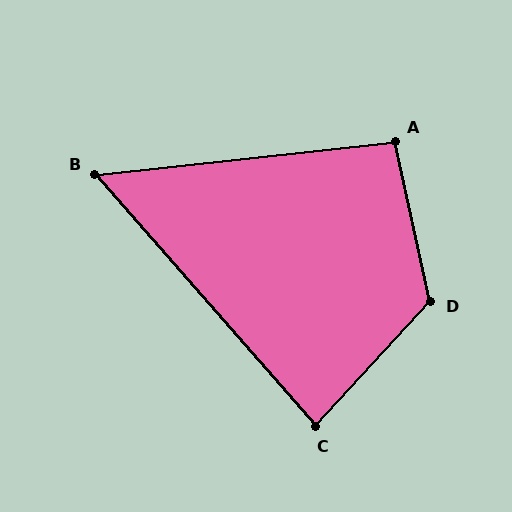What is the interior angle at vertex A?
Approximately 96 degrees (obtuse).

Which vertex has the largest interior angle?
D, at approximately 125 degrees.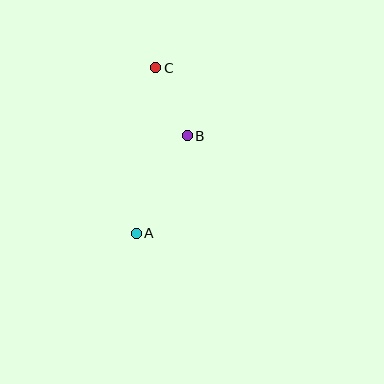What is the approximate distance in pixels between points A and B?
The distance between A and B is approximately 110 pixels.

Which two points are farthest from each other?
Points A and C are farthest from each other.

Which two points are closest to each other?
Points B and C are closest to each other.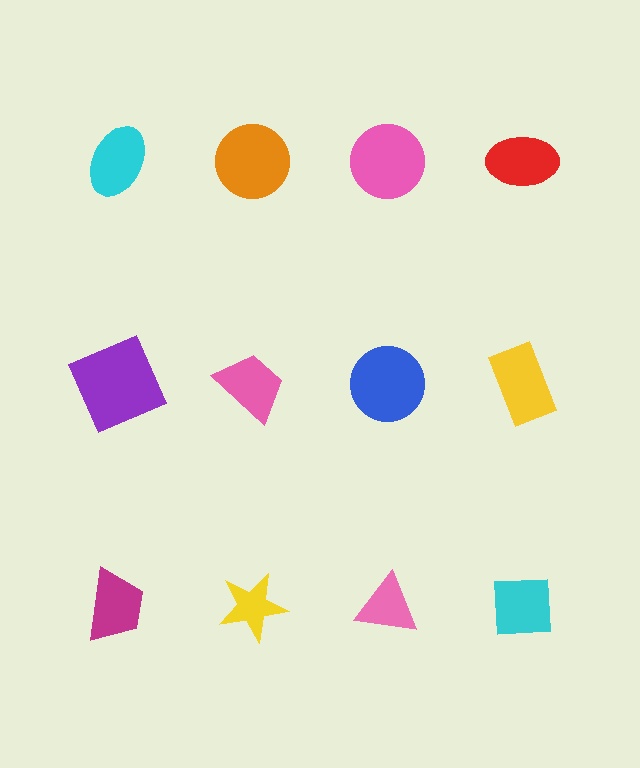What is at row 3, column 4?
A cyan square.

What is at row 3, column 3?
A pink triangle.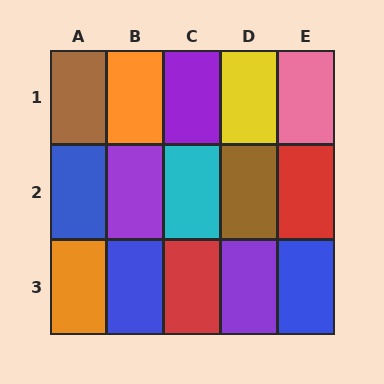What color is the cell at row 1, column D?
Yellow.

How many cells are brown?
2 cells are brown.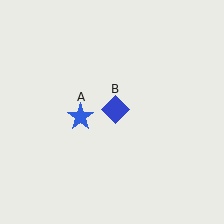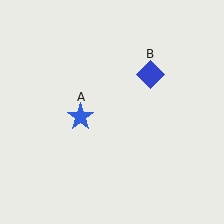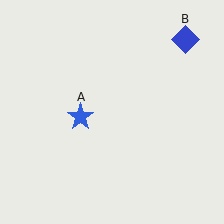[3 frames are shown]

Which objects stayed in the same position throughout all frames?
Blue star (object A) remained stationary.